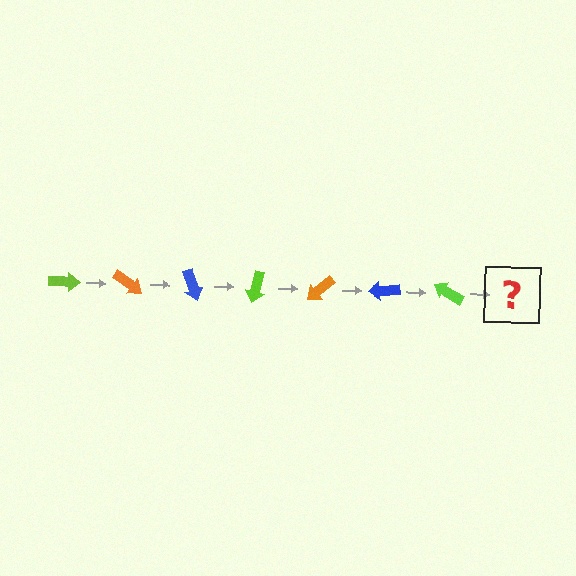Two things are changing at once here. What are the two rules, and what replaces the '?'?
The two rules are that it rotates 35 degrees each step and the color cycles through lime, orange, and blue. The '?' should be an orange arrow, rotated 245 degrees from the start.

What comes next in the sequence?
The next element should be an orange arrow, rotated 245 degrees from the start.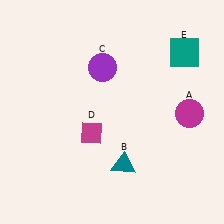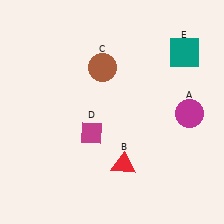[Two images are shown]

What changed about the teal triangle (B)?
In Image 1, B is teal. In Image 2, it changed to red.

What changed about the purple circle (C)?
In Image 1, C is purple. In Image 2, it changed to brown.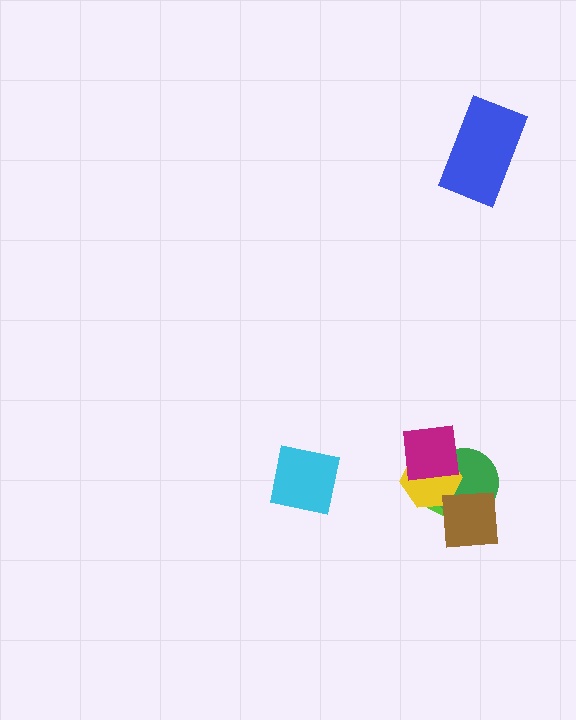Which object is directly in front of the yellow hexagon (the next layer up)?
The brown square is directly in front of the yellow hexagon.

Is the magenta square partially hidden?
No, no other shape covers it.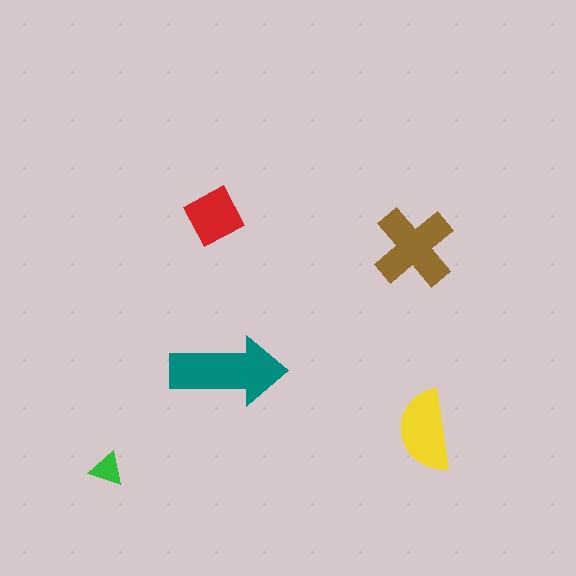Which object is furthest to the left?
The green triangle is leftmost.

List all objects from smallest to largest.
The green triangle, the red diamond, the yellow semicircle, the brown cross, the teal arrow.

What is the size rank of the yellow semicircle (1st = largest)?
3rd.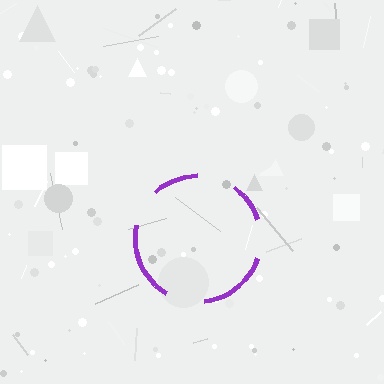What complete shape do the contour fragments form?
The contour fragments form a circle.